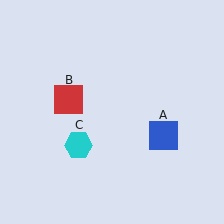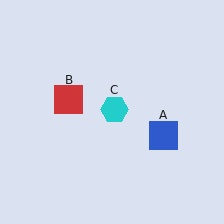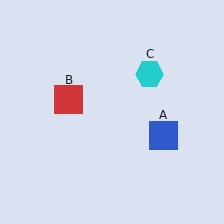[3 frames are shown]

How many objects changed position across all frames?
1 object changed position: cyan hexagon (object C).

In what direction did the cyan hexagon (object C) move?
The cyan hexagon (object C) moved up and to the right.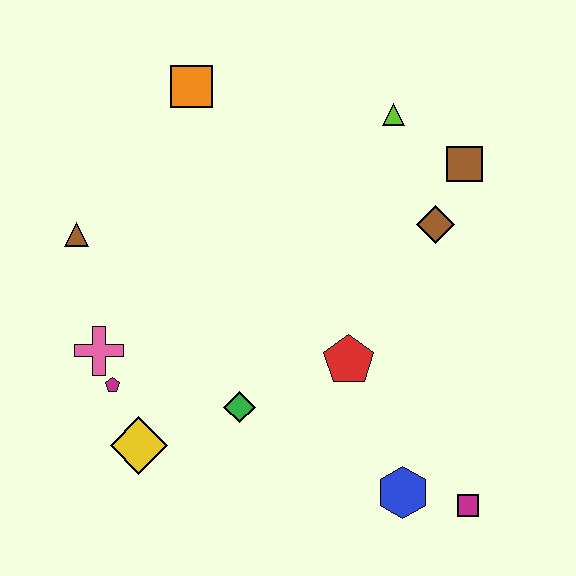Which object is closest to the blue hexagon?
The magenta square is closest to the blue hexagon.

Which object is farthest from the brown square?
The yellow diamond is farthest from the brown square.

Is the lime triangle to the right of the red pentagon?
Yes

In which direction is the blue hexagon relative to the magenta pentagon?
The blue hexagon is to the right of the magenta pentagon.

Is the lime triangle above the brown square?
Yes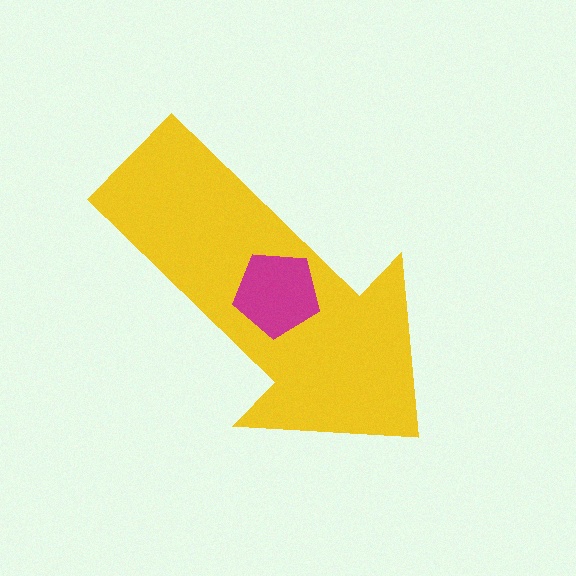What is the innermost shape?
The magenta pentagon.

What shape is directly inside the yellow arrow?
The magenta pentagon.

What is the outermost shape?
The yellow arrow.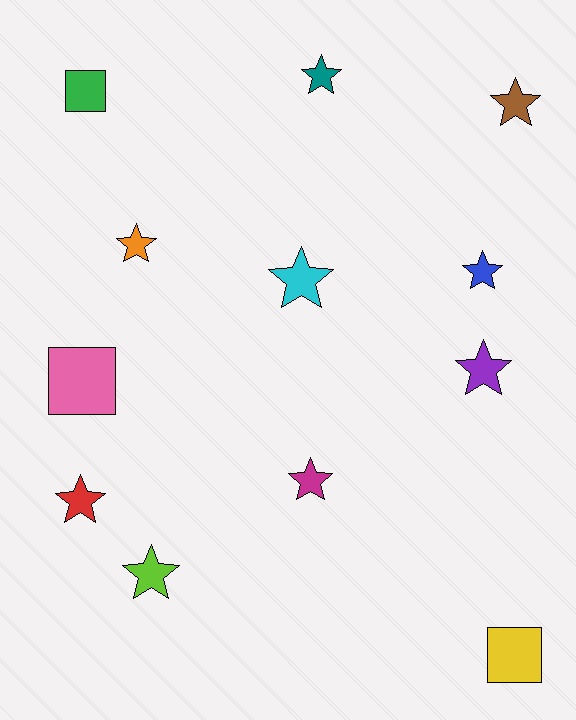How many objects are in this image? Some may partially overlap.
There are 12 objects.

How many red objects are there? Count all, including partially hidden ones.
There is 1 red object.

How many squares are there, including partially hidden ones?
There are 3 squares.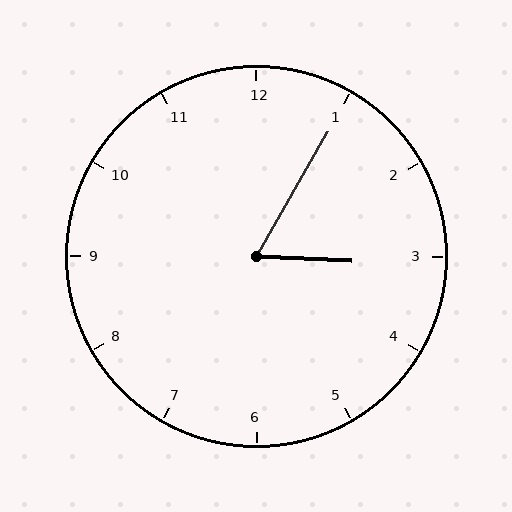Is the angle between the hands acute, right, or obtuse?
It is acute.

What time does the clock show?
3:05.